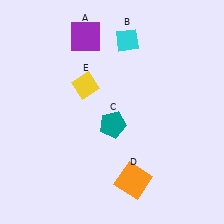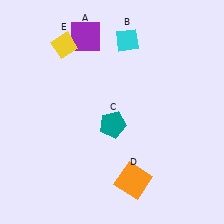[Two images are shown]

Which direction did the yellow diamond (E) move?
The yellow diamond (E) moved up.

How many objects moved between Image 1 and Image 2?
1 object moved between the two images.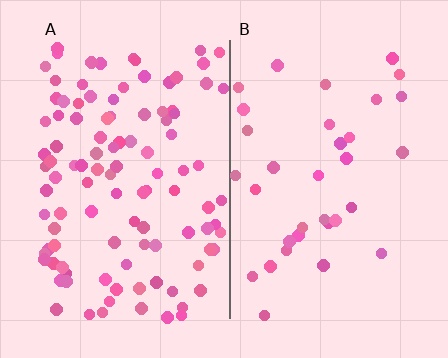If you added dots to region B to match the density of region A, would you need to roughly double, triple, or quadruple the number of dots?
Approximately triple.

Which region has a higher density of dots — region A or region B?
A (the left).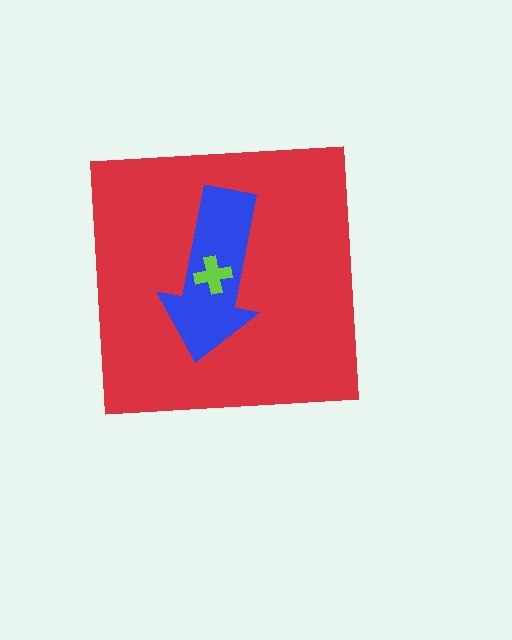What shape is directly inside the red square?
The blue arrow.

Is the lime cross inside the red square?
Yes.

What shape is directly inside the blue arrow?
The lime cross.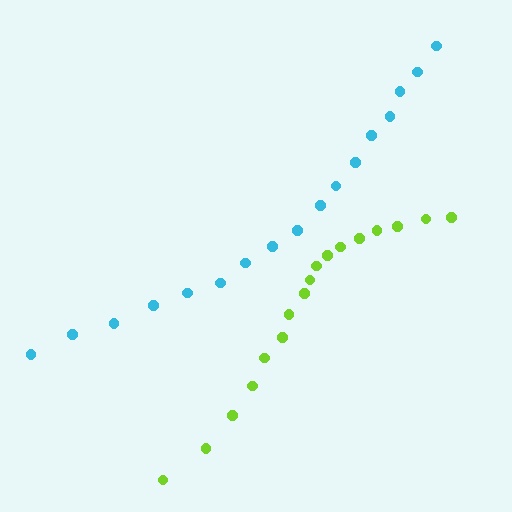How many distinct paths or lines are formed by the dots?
There are 2 distinct paths.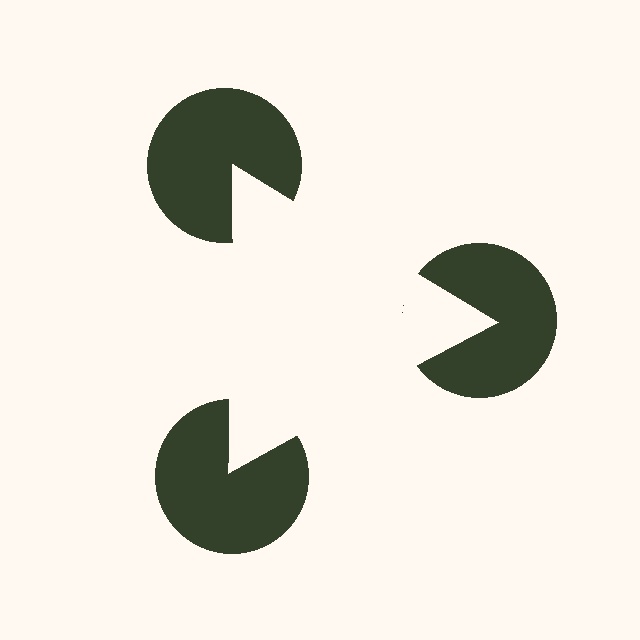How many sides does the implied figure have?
3 sides.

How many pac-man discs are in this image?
There are 3 — one at each vertex of the illusory triangle.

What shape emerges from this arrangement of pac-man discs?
An illusory triangle — its edges are inferred from the aligned wedge cuts in the pac-man discs, not physically drawn.